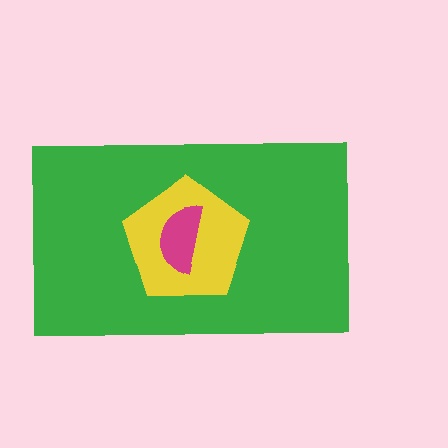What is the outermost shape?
The green rectangle.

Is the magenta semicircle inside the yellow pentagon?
Yes.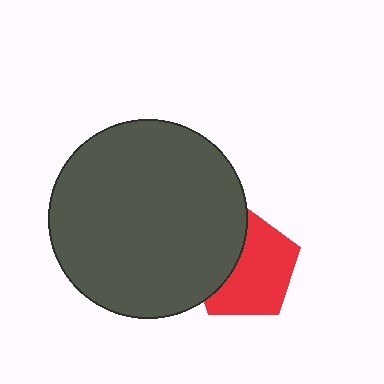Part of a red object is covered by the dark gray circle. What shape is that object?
It is a pentagon.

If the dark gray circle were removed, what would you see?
You would see the complete red pentagon.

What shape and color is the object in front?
The object in front is a dark gray circle.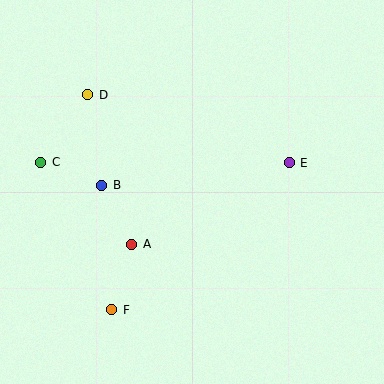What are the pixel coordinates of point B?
Point B is at (102, 185).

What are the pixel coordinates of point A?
Point A is at (132, 244).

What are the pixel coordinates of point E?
Point E is at (289, 163).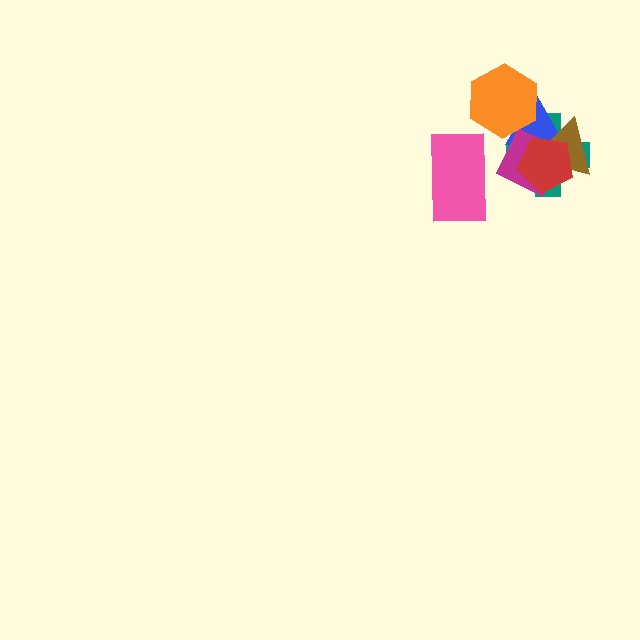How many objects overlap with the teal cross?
5 objects overlap with the teal cross.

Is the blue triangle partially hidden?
Yes, it is partially covered by another shape.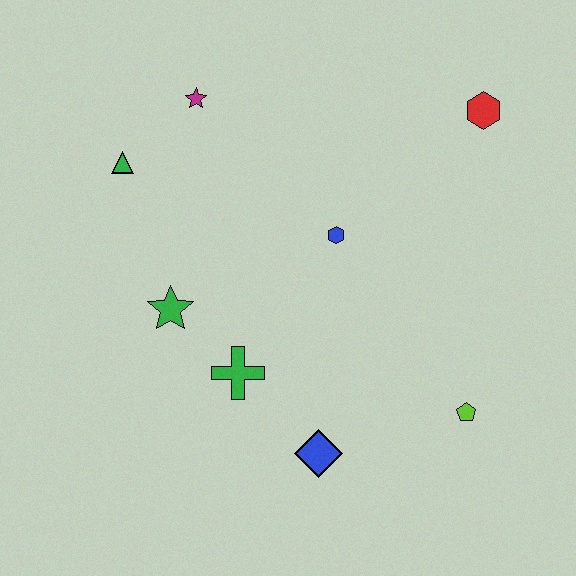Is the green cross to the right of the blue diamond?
No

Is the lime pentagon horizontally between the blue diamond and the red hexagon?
Yes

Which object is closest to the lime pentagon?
The blue diamond is closest to the lime pentagon.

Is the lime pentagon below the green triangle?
Yes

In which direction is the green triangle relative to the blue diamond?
The green triangle is above the blue diamond.